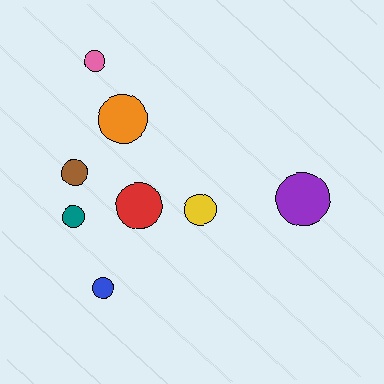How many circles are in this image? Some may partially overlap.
There are 8 circles.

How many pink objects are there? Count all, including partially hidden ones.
There is 1 pink object.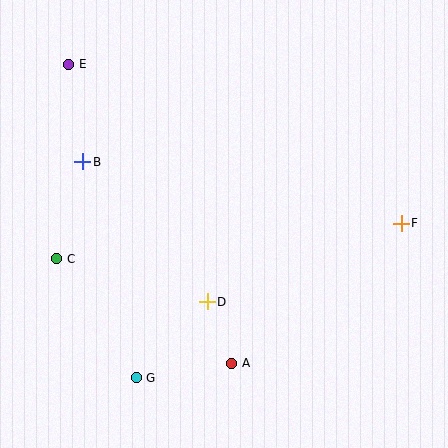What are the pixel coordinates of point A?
Point A is at (232, 363).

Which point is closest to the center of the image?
Point D at (207, 302) is closest to the center.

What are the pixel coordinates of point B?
Point B is at (83, 162).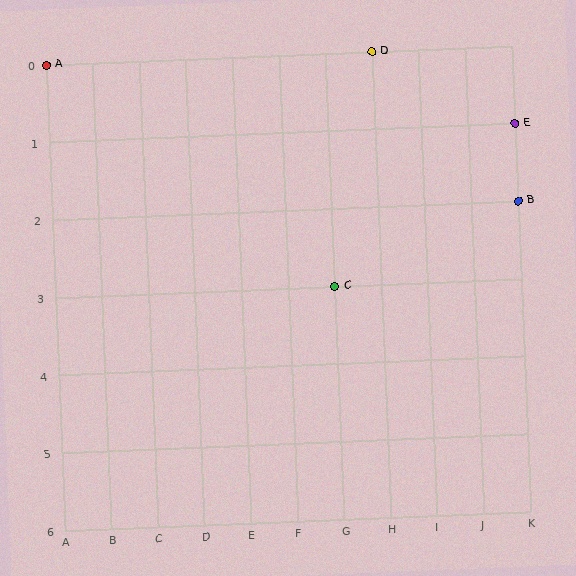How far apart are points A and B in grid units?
Points A and B are 10 columns and 2 rows apart (about 10.2 grid units diagonally).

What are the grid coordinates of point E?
Point E is at grid coordinates (K, 1).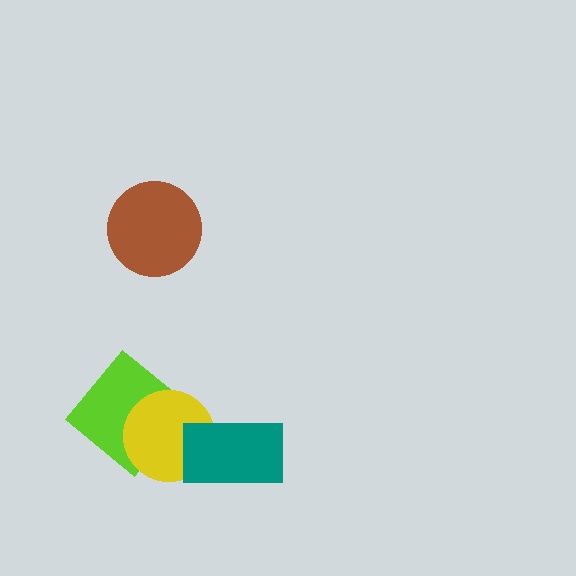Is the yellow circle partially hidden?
Yes, it is partially covered by another shape.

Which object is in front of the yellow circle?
The teal rectangle is in front of the yellow circle.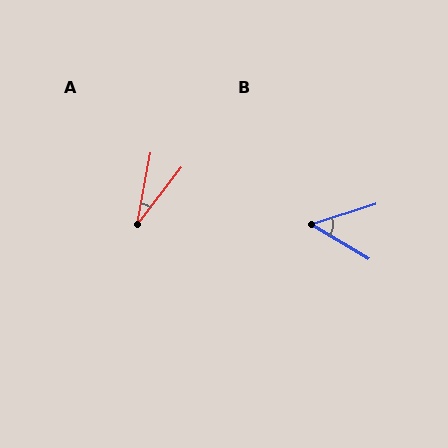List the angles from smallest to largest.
A (27°), B (49°).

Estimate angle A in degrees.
Approximately 27 degrees.